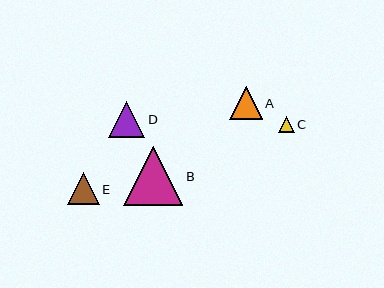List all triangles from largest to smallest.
From largest to smallest: B, D, A, E, C.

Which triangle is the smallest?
Triangle C is the smallest with a size of approximately 16 pixels.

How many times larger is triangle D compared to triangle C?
Triangle D is approximately 2.3 times the size of triangle C.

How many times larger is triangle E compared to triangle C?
Triangle E is approximately 2.0 times the size of triangle C.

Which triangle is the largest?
Triangle B is the largest with a size of approximately 59 pixels.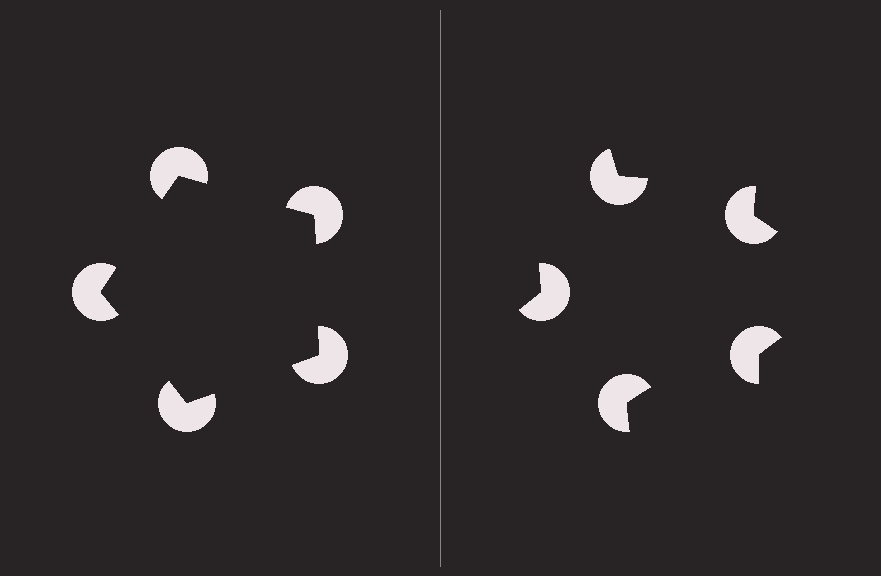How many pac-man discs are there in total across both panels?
10 — 5 on each side.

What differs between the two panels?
The pac-man discs are positioned identically on both sides; only the wedge orientations differ. On the left they align to a pentagon; on the right they are misaligned.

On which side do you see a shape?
An illusory pentagon appears on the left side. On the right side the wedge cuts are rotated, so no coherent shape forms.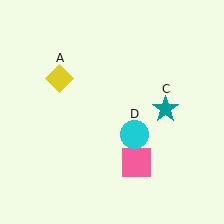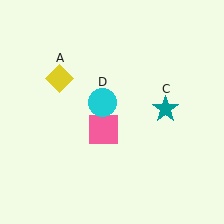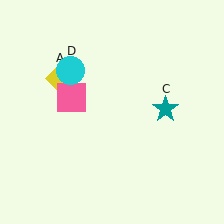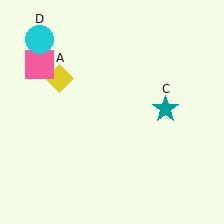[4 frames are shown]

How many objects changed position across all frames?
2 objects changed position: pink square (object B), cyan circle (object D).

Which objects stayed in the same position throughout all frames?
Yellow diamond (object A) and teal star (object C) remained stationary.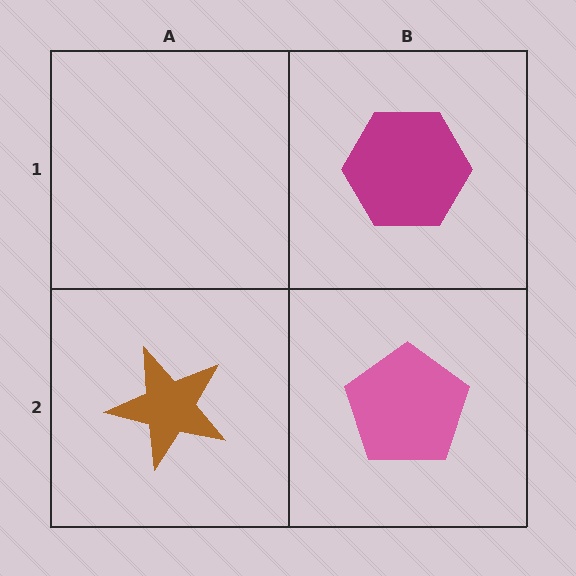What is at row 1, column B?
A magenta hexagon.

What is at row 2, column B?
A pink pentagon.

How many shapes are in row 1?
1 shape.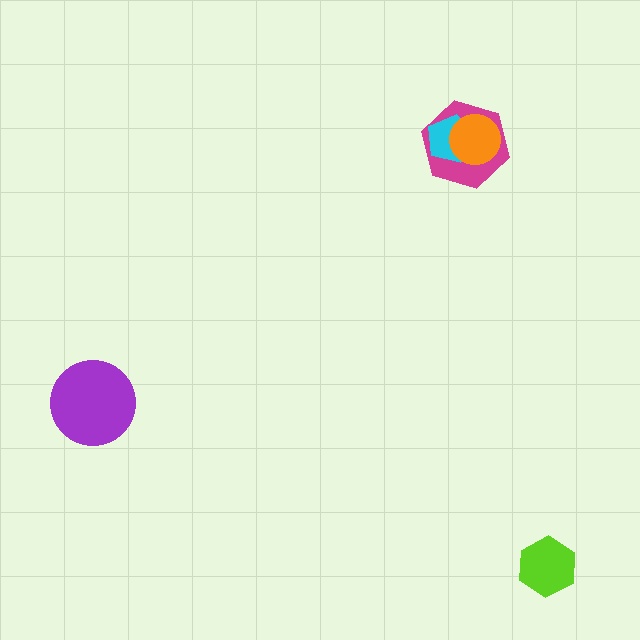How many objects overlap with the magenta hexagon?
2 objects overlap with the magenta hexagon.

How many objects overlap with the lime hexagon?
0 objects overlap with the lime hexagon.